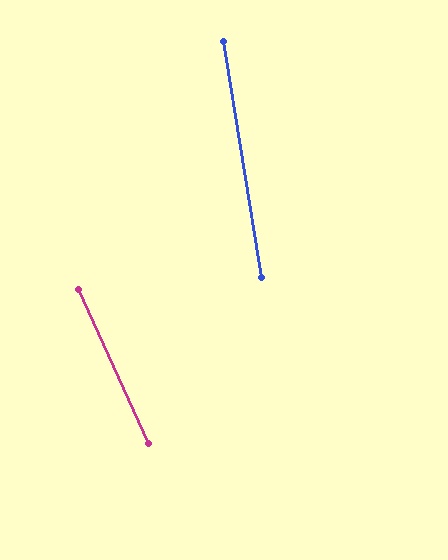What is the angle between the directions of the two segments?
Approximately 15 degrees.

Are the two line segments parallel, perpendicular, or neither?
Neither parallel nor perpendicular — they differ by about 15°.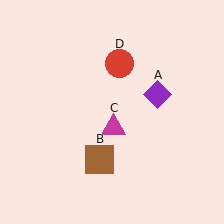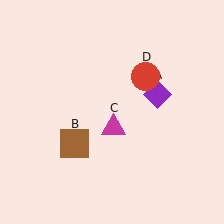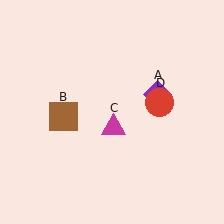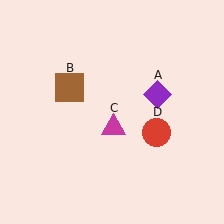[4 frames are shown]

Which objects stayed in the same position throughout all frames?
Purple diamond (object A) and magenta triangle (object C) remained stationary.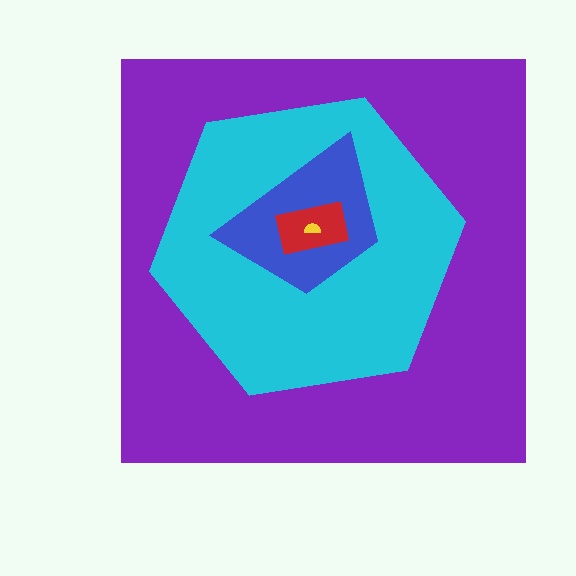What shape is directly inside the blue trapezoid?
The red rectangle.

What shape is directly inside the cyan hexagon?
The blue trapezoid.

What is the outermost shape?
The purple square.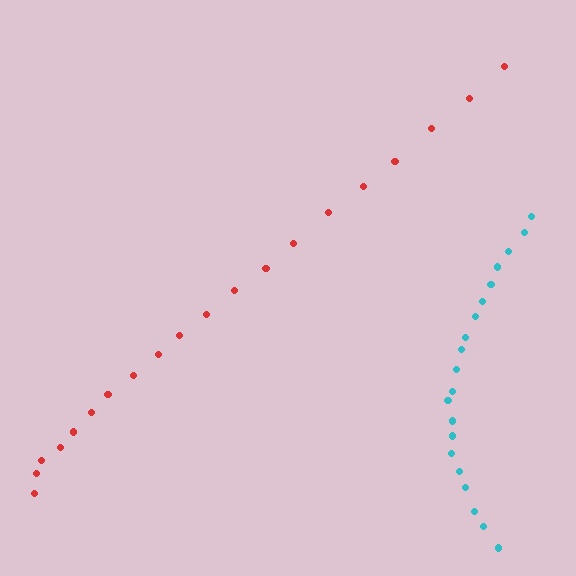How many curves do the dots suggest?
There are 2 distinct paths.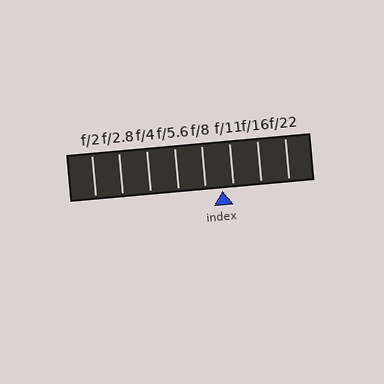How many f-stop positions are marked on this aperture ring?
There are 8 f-stop positions marked.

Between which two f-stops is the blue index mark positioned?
The index mark is between f/8 and f/11.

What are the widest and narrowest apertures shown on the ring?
The widest aperture shown is f/2 and the narrowest is f/22.